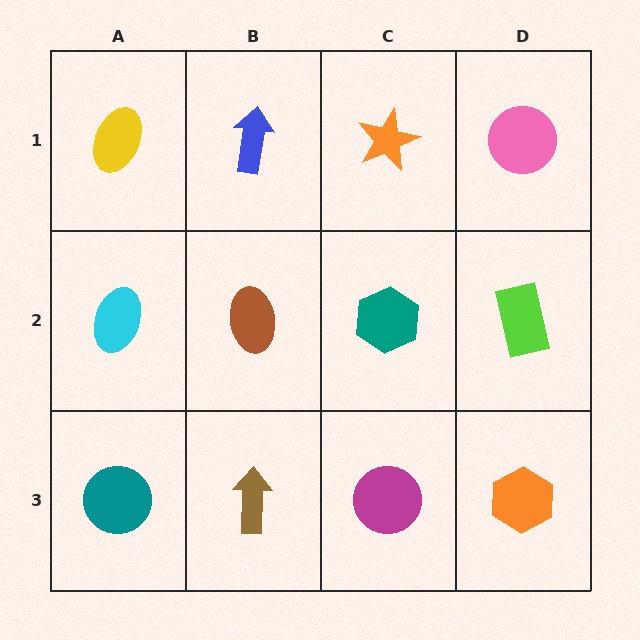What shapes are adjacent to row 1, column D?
A lime rectangle (row 2, column D), an orange star (row 1, column C).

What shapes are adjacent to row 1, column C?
A teal hexagon (row 2, column C), a blue arrow (row 1, column B), a pink circle (row 1, column D).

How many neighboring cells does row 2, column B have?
4.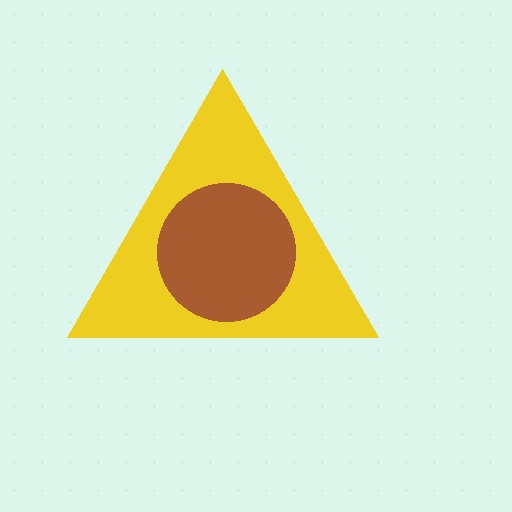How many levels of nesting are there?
2.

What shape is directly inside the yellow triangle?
The brown circle.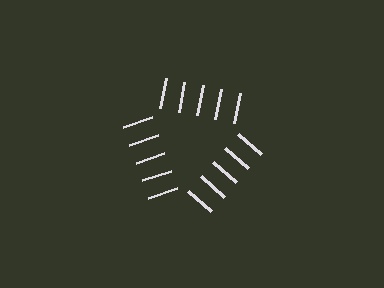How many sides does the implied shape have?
3 sides — the line-ends trace a triangle.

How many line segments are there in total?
15 — 5 along each of the 3 edges.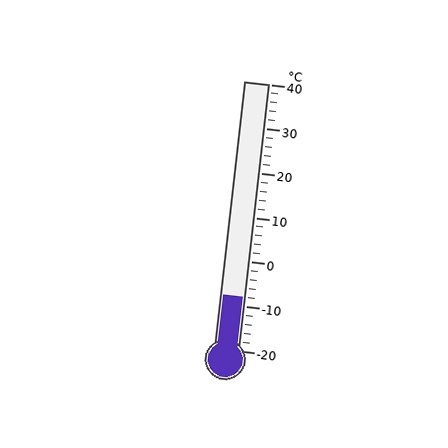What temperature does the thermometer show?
The thermometer shows approximately -8°C.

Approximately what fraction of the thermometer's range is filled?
The thermometer is filled to approximately 20% of its range.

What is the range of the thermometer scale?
The thermometer scale ranges from -20°C to 40°C.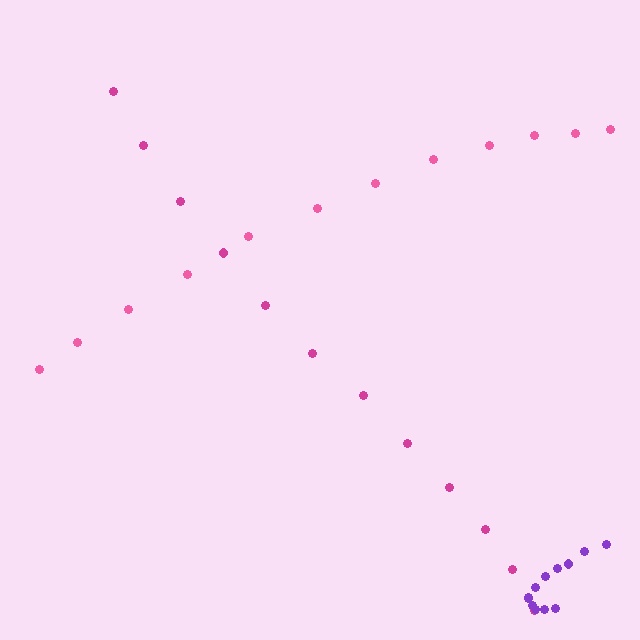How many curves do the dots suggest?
There are 3 distinct paths.